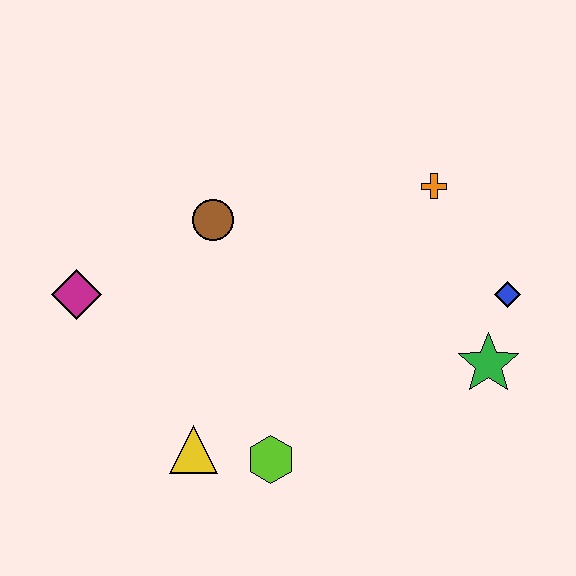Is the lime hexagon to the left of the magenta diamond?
No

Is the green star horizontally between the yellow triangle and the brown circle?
No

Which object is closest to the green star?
The blue diamond is closest to the green star.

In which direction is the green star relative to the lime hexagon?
The green star is to the right of the lime hexagon.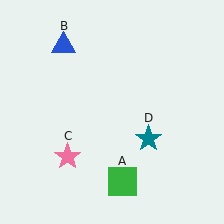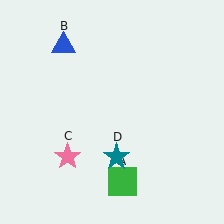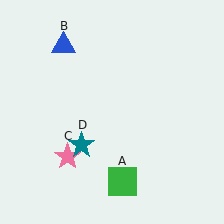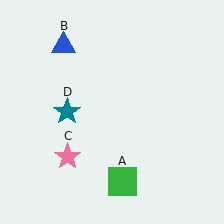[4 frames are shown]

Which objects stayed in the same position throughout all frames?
Green square (object A) and blue triangle (object B) and pink star (object C) remained stationary.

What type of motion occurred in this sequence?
The teal star (object D) rotated clockwise around the center of the scene.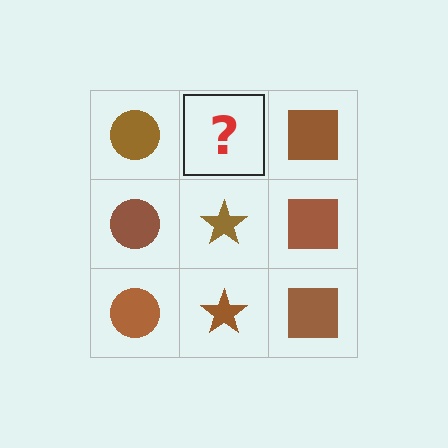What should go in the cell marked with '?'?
The missing cell should contain a brown star.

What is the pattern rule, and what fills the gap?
The rule is that each column has a consistent shape. The gap should be filled with a brown star.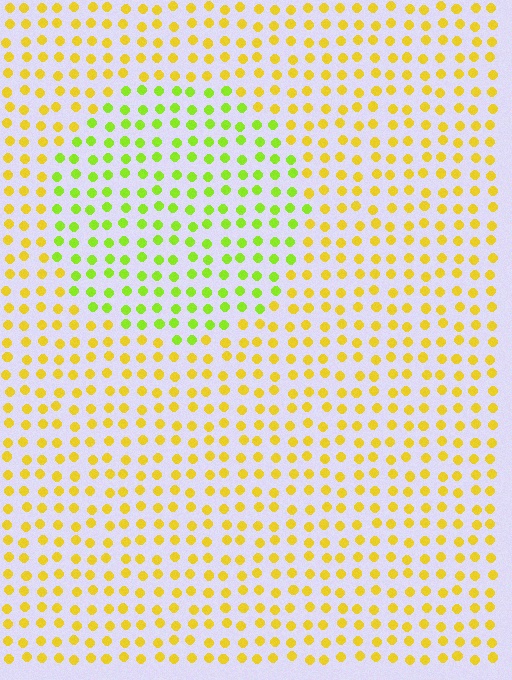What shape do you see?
I see a circle.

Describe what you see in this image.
The image is filled with small yellow elements in a uniform arrangement. A circle-shaped region is visible where the elements are tinted to a slightly different hue, forming a subtle color boundary.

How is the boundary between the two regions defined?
The boundary is defined purely by a slight shift in hue (about 38 degrees). Spacing, size, and orientation are identical on both sides.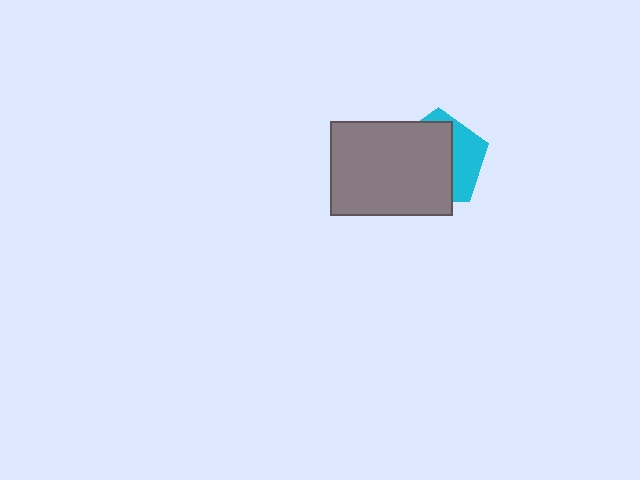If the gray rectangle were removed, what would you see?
You would see the complete cyan pentagon.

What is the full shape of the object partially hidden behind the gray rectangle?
The partially hidden object is a cyan pentagon.